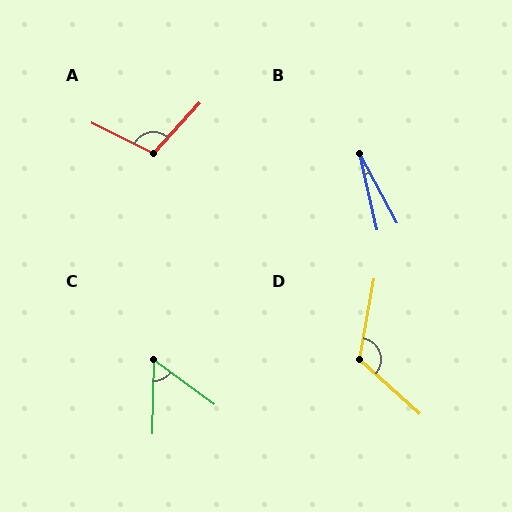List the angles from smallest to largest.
B (15°), C (55°), A (107°), D (121°).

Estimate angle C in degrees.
Approximately 55 degrees.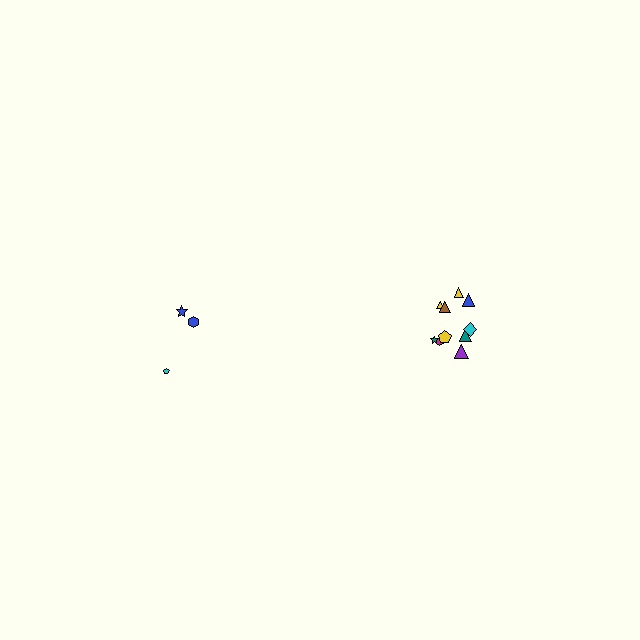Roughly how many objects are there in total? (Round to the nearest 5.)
Roughly 15 objects in total.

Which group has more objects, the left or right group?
The right group.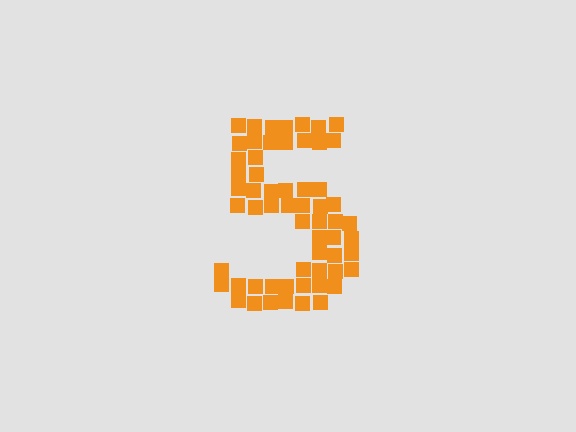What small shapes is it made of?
It is made of small squares.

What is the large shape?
The large shape is the digit 5.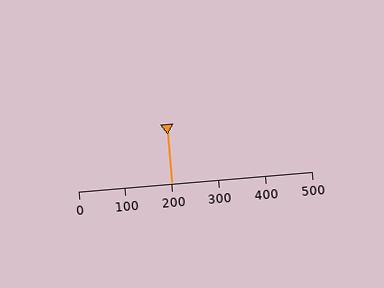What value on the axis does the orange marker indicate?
The marker indicates approximately 200.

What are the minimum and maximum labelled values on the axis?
The axis runs from 0 to 500.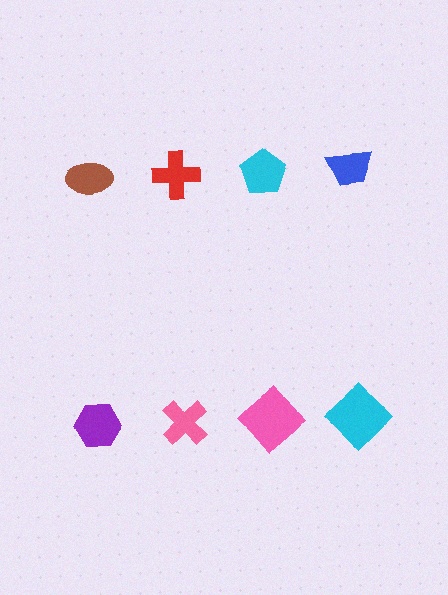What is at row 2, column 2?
A pink cross.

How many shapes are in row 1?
4 shapes.